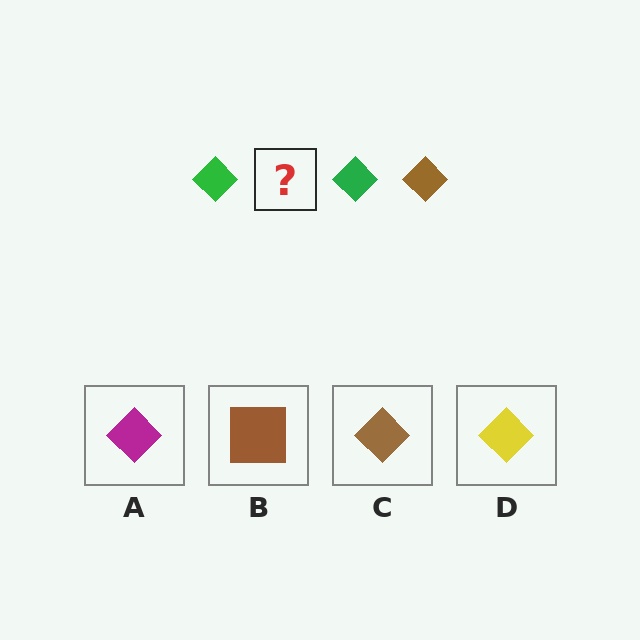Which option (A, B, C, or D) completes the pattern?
C.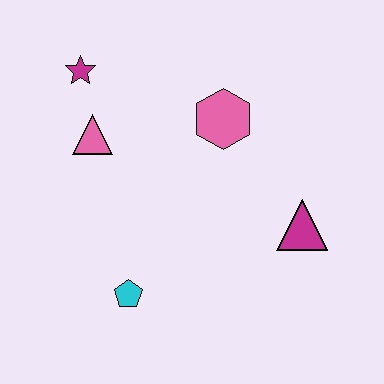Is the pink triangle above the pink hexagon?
No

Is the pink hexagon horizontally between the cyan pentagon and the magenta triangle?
Yes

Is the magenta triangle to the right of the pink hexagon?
Yes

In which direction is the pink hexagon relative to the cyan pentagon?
The pink hexagon is above the cyan pentagon.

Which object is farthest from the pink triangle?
The magenta triangle is farthest from the pink triangle.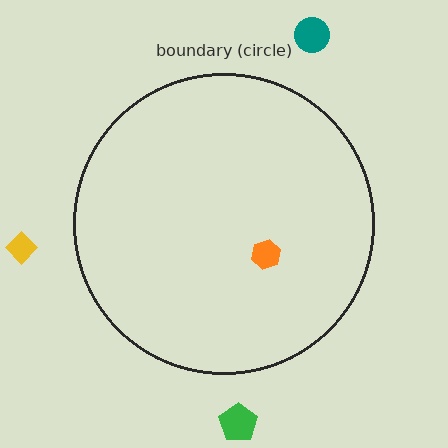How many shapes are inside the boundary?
1 inside, 3 outside.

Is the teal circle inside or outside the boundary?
Outside.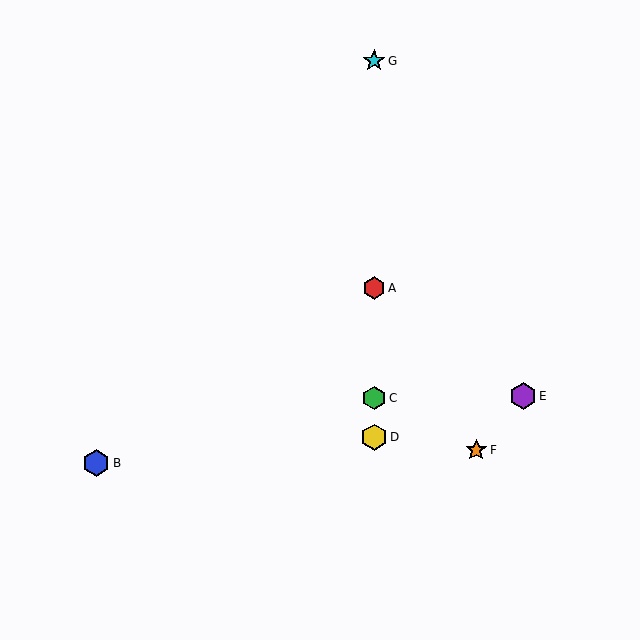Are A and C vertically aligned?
Yes, both are at x≈374.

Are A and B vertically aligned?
No, A is at x≈374 and B is at x≈96.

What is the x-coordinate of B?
Object B is at x≈96.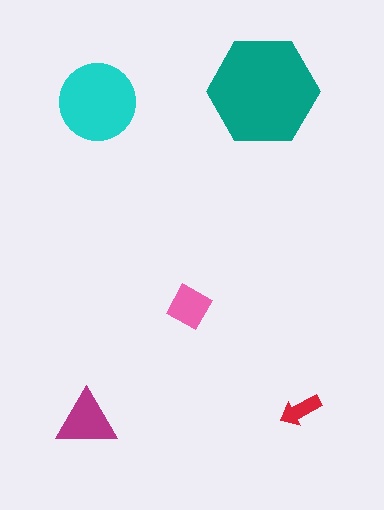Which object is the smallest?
The red arrow.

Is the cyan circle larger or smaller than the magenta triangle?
Larger.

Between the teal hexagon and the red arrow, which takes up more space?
The teal hexagon.